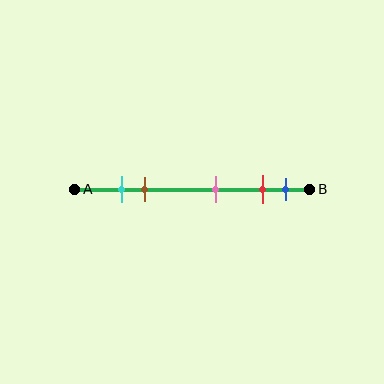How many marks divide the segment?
There are 5 marks dividing the segment.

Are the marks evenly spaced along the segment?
No, the marks are not evenly spaced.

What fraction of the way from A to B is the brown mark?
The brown mark is approximately 30% (0.3) of the way from A to B.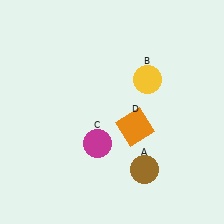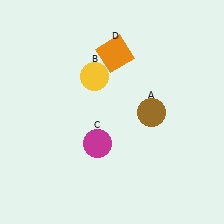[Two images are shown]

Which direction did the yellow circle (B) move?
The yellow circle (B) moved left.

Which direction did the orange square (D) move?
The orange square (D) moved up.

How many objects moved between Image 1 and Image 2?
3 objects moved between the two images.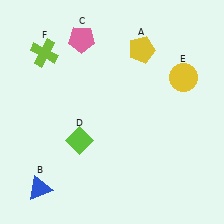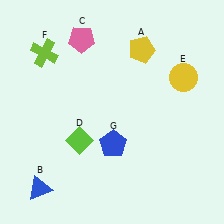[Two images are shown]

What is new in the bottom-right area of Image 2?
A blue pentagon (G) was added in the bottom-right area of Image 2.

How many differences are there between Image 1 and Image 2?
There is 1 difference between the two images.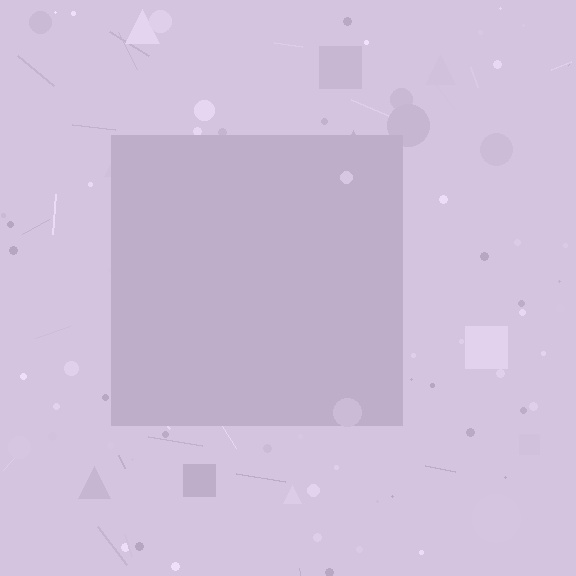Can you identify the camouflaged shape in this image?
The camouflaged shape is a square.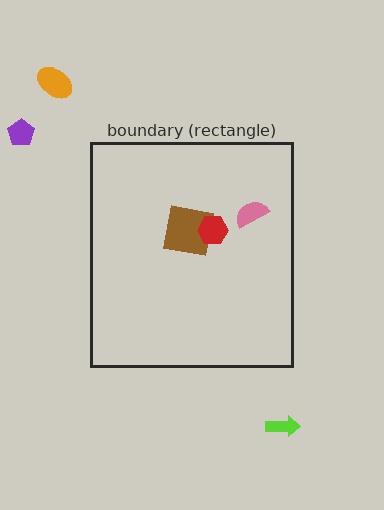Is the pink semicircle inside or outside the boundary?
Inside.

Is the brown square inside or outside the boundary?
Inside.